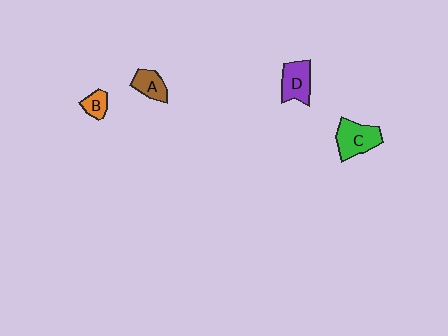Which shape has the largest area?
Shape C (green).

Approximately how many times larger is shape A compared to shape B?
Approximately 1.4 times.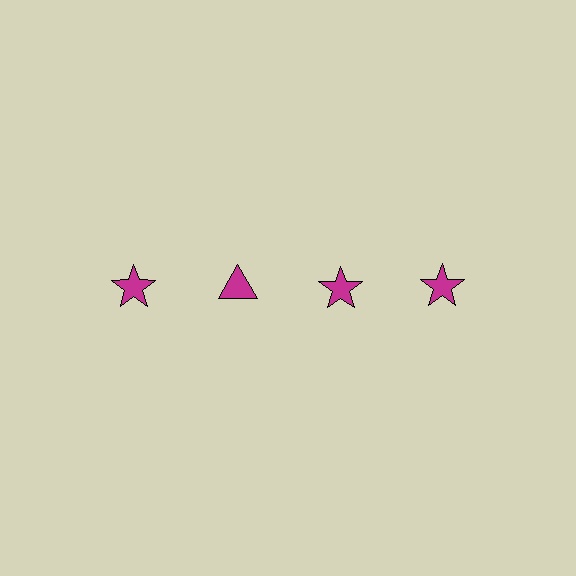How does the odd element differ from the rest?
It has a different shape: triangle instead of star.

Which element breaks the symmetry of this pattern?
The magenta triangle in the top row, second from left column breaks the symmetry. All other shapes are magenta stars.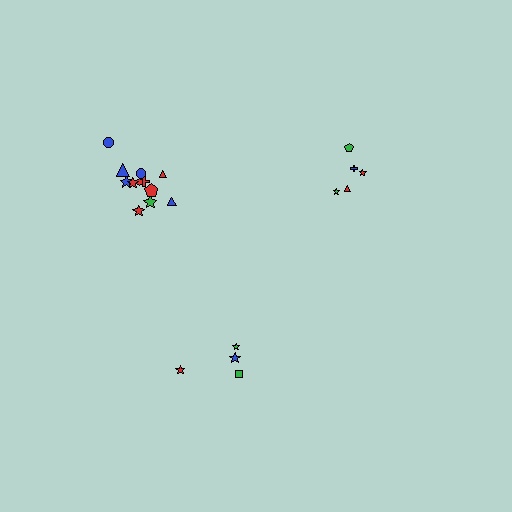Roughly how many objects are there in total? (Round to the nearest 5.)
Roughly 20 objects in total.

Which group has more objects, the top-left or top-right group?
The top-left group.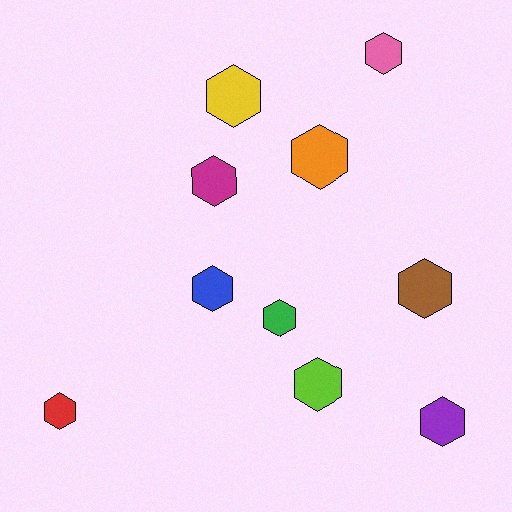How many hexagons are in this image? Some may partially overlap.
There are 10 hexagons.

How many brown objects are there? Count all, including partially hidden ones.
There is 1 brown object.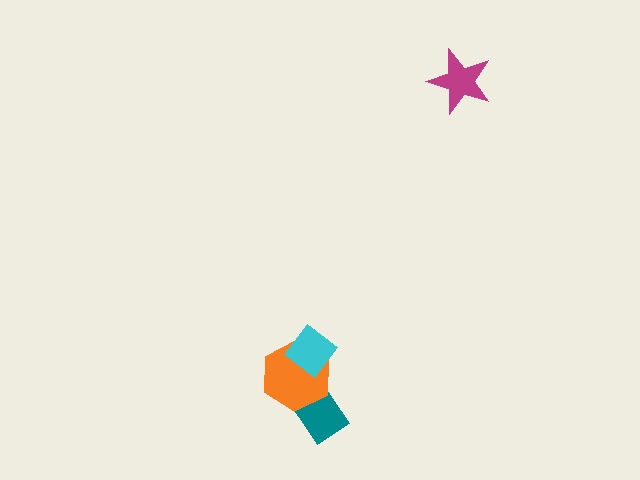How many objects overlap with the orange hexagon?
2 objects overlap with the orange hexagon.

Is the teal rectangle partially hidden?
Yes, it is partially covered by another shape.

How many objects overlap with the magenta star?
0 objects overlap with the magenta star.